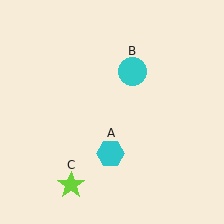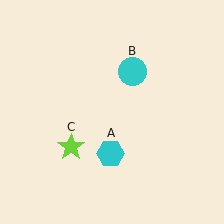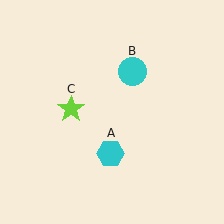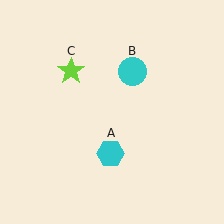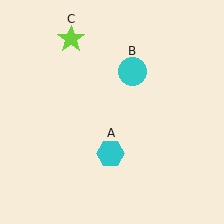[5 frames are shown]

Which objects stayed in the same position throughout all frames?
Cyan hexagon (object A) and cyan circle (object B) remained stationary.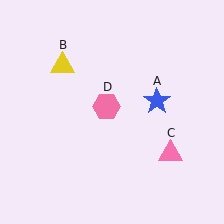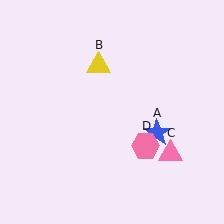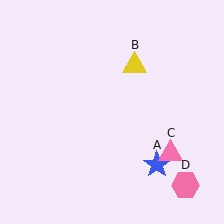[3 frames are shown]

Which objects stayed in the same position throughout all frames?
Pink triangle (object C) remained stationary.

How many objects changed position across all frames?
3 objects changed position: blue star (object A), yellow triangle (object B), pink hexagon (object D).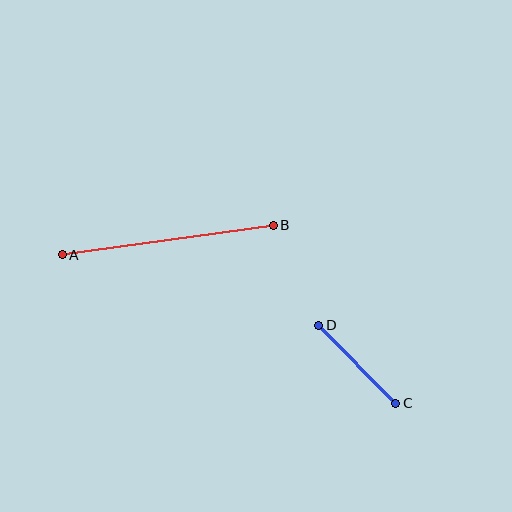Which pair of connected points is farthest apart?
Points A and B are farthest apart.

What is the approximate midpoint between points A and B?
The midpoint is at approximately (168, 240) pixels.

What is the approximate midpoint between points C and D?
The midpoint is at approximately (357, 364) pixels.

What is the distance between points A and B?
The distance is approximately 213 pixels.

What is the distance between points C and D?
The distance is approximately 110 pixels.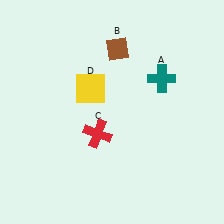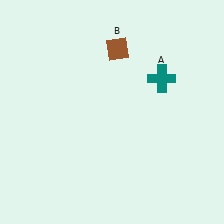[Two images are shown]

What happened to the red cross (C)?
The red cross (C) was removed in Image 2. It was in the bottom-left area of Image 1.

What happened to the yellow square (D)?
The yellow square (D) was removed in Image 2. It was in the top-left area of Image 1.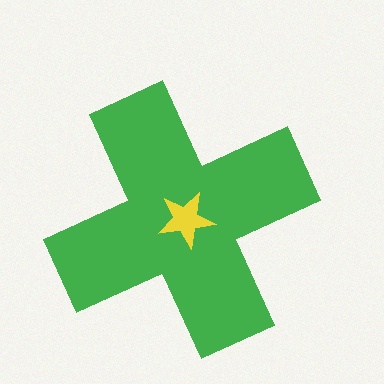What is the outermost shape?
The green cross.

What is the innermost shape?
The yellow star.